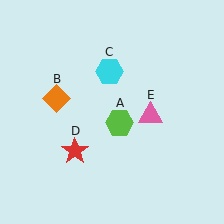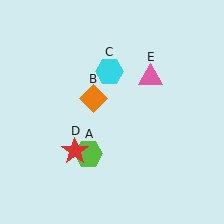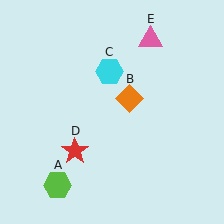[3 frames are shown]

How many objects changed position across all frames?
3 objects changed position: lime hexagon (object A), orange diamond (object B), pink triangle (object E).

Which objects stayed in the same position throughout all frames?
Cyan hexagon (object C) and red star (object D) remained stationary.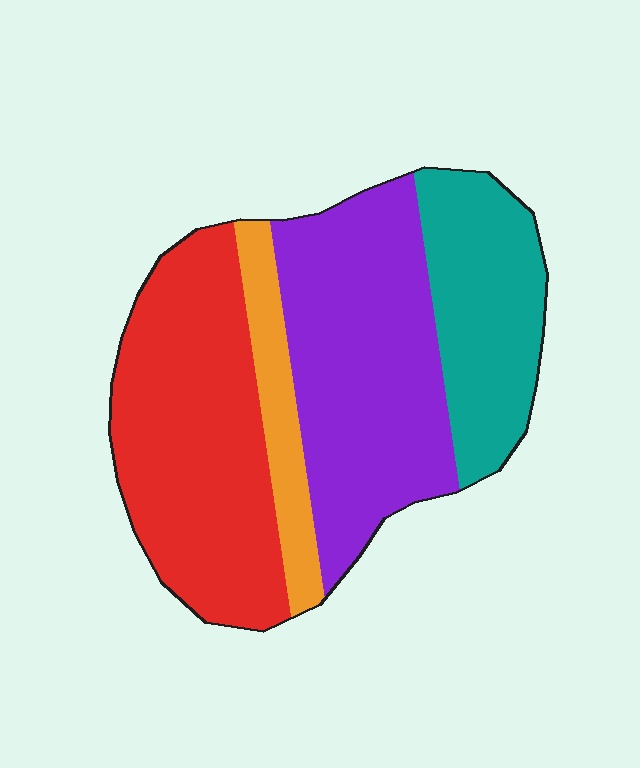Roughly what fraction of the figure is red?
Red covers roughly 35% of the figure.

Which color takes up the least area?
Orange, at roughly 10%.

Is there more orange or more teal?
Teal.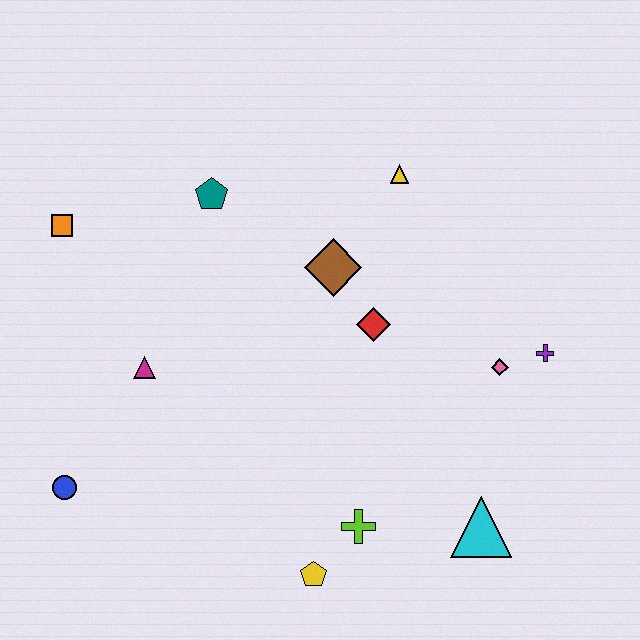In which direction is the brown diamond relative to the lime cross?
The brown diamond is above the lime cross.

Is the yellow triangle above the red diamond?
Yes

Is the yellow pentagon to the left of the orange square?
No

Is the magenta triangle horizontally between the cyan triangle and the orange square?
Yes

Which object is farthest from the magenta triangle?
The purple cross is farthest from the magenta triangle.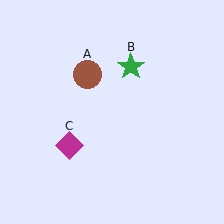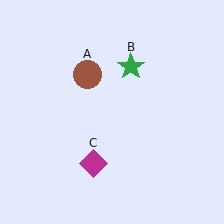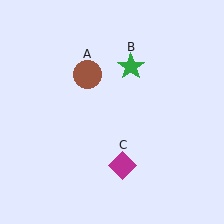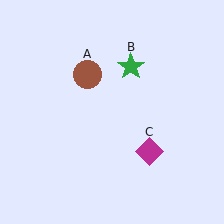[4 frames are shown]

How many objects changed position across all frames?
1 object changed position: magenta diamond (object C).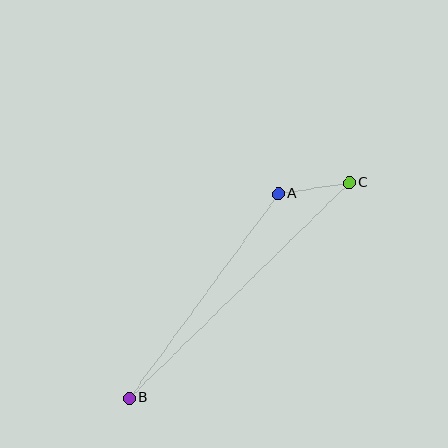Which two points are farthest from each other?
Points B and C are farthest from each other.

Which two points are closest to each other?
Points A and C are closest to each other.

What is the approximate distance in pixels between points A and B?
The distance between A and B is approximately 253 pixels.